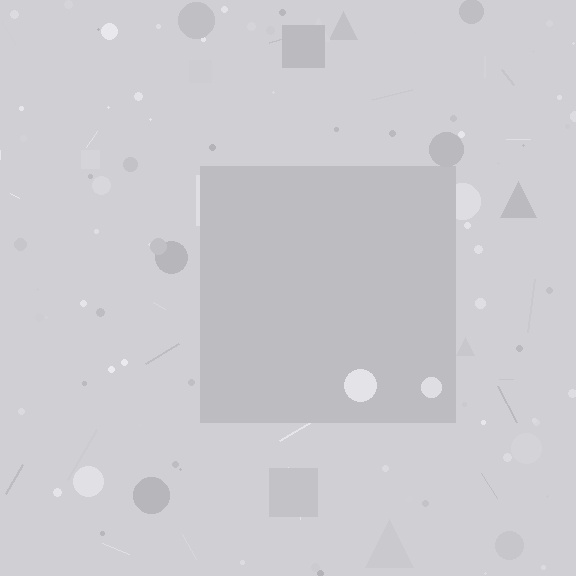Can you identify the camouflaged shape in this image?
The camouflaged shape is a square.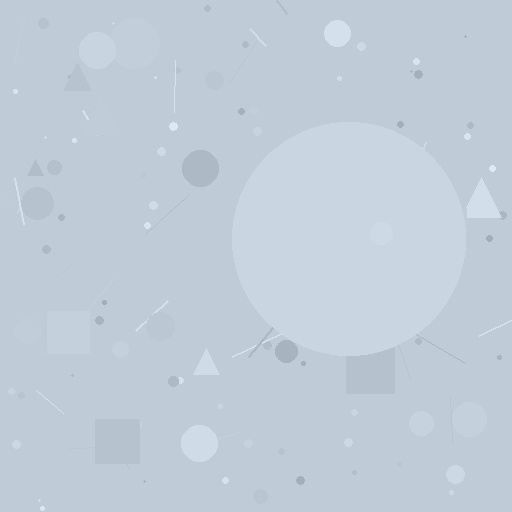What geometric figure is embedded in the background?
A circle is embedded in the background.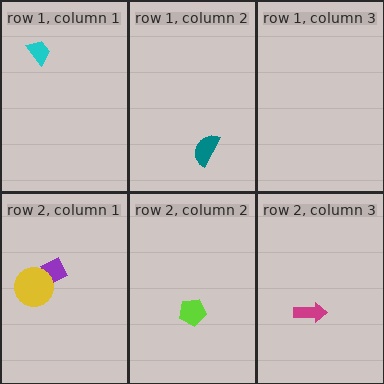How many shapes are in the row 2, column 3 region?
1.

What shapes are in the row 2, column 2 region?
The lime pentagon.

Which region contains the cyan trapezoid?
The row 1, column 1 region.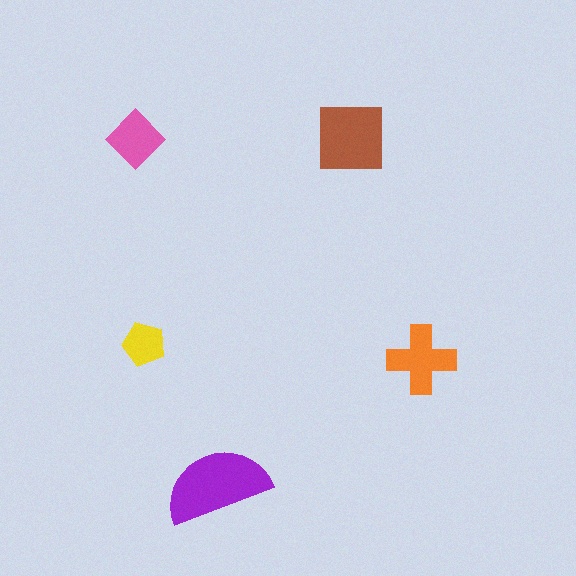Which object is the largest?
The purple semicircle.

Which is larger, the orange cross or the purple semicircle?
The purple semicircle.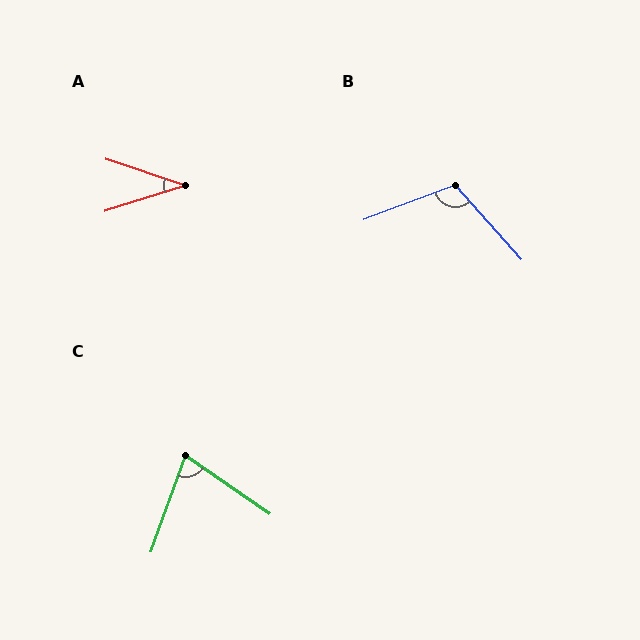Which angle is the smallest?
A, at approximately 36 degrees.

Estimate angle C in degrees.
Approximately 75 degrees.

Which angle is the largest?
B, at approximately 111 degrees.